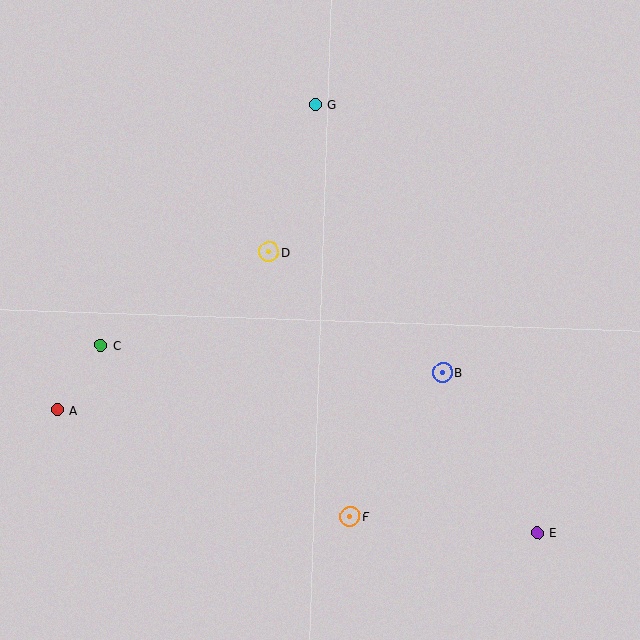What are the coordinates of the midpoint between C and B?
The midpoint between C and B is at (272, 359).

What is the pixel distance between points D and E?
The distance between D and E is 388 pixels.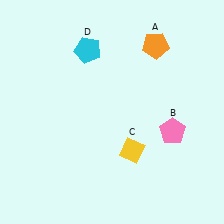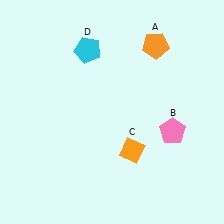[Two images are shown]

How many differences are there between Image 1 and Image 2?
There is 1 difference between the two images.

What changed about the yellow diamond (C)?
In Image 1, C is yellow. In Image 2, it changed to orange.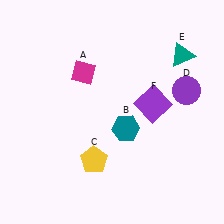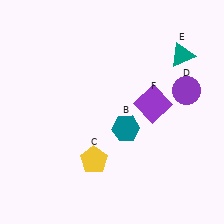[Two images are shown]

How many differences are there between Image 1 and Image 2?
There is 1 difference between the two images.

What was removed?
The magenta diamond (A) was removed in Image 2.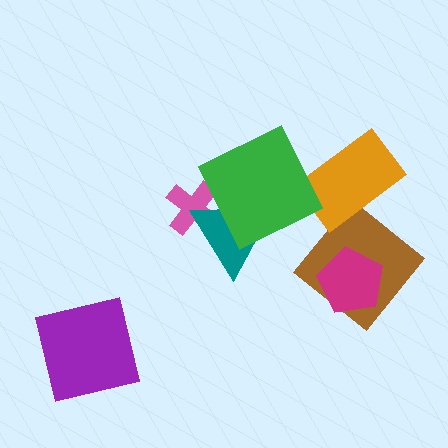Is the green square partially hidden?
No, no other shape covers it.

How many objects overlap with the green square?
1 object overlaps with the green square.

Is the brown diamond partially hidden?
Yes, it is partially covered by another shape.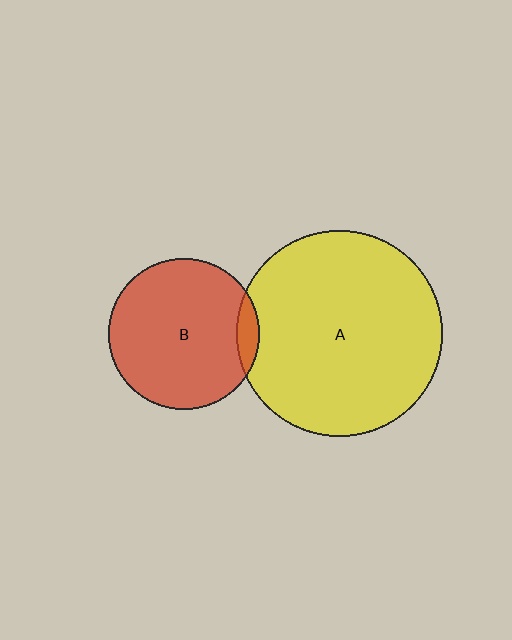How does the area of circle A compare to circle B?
Approximately 1.9 times.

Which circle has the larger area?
Circle A (yellow).